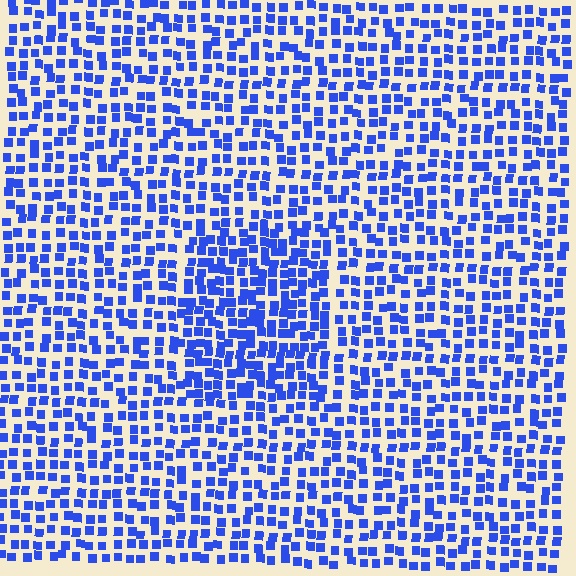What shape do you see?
I see a rectangle.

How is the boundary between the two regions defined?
The boundary is defined by a change in element density (approximately 1.6x ratio). All elements are the same color, size, and shape.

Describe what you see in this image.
The image contains small blue elements arranged at two different densities. A rectangle-shaped region is visible where the elements are more densely packed than the surrounding area.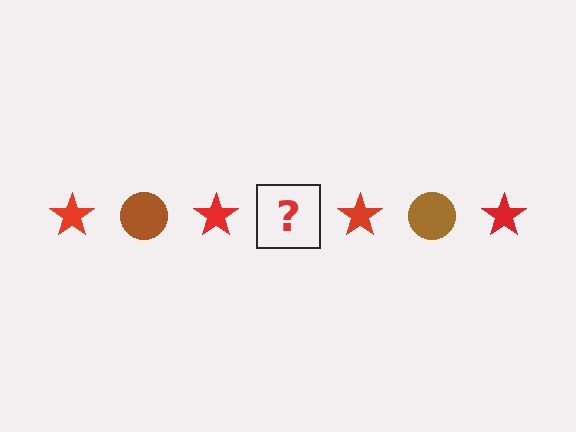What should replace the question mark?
The question mark should be replaced with a brown circle.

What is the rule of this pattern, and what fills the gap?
The rule is that the pattern alternates between red star and brown circle. The gap should be filled with a brown circle.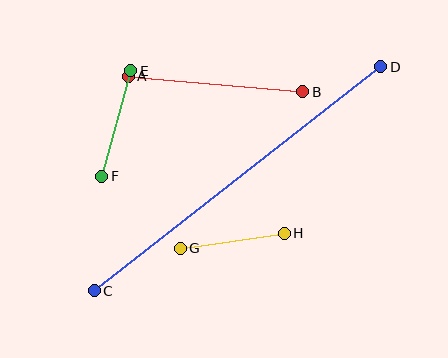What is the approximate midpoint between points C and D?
The midpoint is at approximately (237, 179) pixels.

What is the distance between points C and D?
The distance is approximately 364 pixels.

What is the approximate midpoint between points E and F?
The midpoint is at approximately (116, 123) pixels.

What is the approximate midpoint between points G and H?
The midpoint is at approximately (232, 241) pixels.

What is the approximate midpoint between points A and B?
The midpoint is at approximately (216, 84) pixels.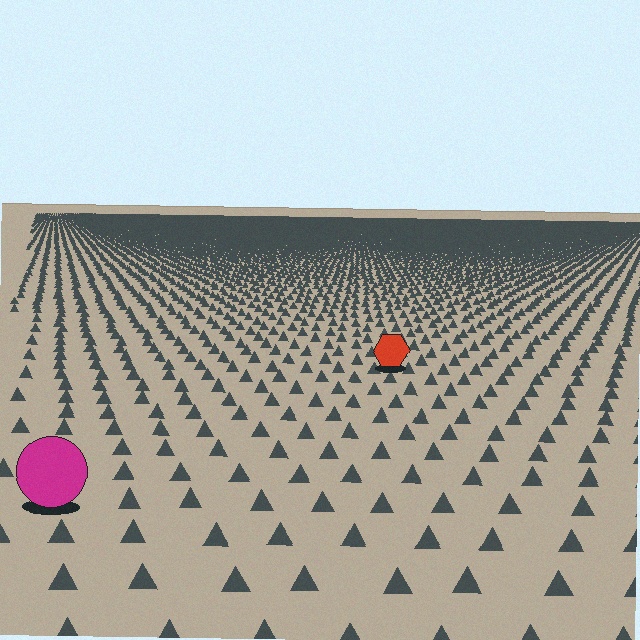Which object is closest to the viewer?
The magenta circle is closest. The texture marks near it are larger and more spread out.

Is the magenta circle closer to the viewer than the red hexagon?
Yes. The magenta circle is closer — you can tell from the texture gradient: the ground texture is coarser near it.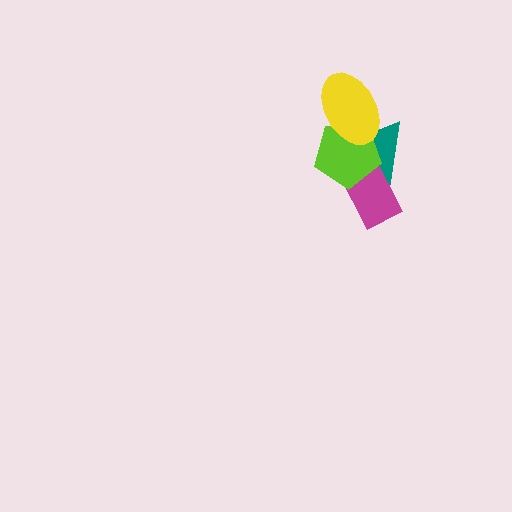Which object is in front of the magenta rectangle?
The lime pentagon is in front of the magenta rectangle.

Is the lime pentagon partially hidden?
Yes, it is partially covered by another shape.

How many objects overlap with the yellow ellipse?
2 objects overlap with the yellow ellipse.